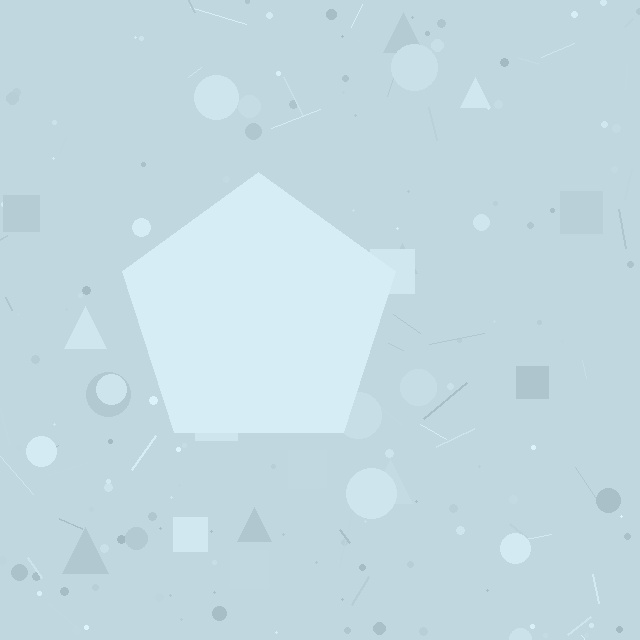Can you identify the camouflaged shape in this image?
The camouflaged shape is a pentagon.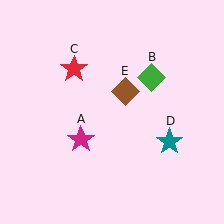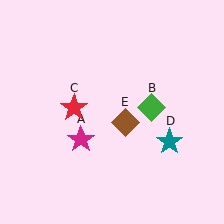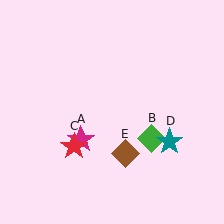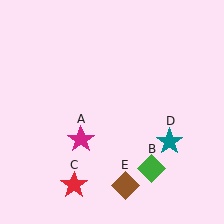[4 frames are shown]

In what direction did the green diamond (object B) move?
The green diamond (object B) moved down.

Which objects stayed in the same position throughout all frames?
Magenta star (object A) and teal star (object D) remained stationary.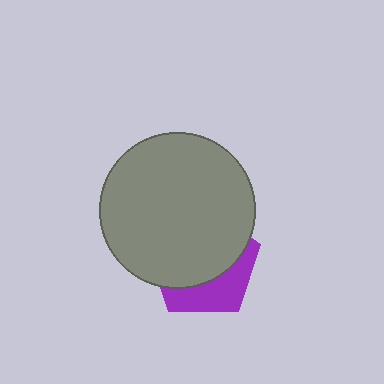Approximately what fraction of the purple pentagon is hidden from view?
Roughly 66% of the purple pentagon is hidden behind the gray circle.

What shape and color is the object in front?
The object in front is a gray circle.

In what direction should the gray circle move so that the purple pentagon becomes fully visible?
The gray circle should move up. That is the shortest direction to clear the overlap and leave the purple pentagon fully visible.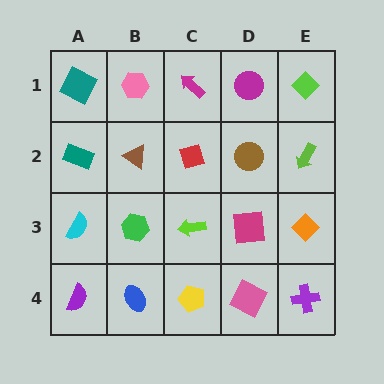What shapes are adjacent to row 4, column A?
A cyan semicircle (row 3, column A), a blue ellipse (row 4, column B).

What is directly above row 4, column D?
A magenta square.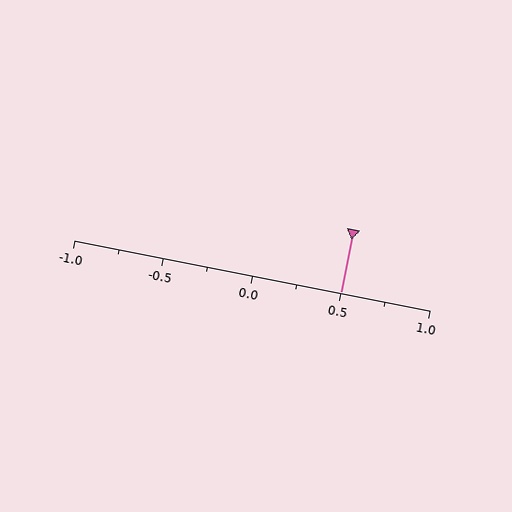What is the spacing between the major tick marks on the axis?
The major ticks are spaced 0.5 apart.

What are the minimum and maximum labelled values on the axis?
The axis runs from -1.0 to 1.0.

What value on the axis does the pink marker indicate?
The marker indicates approximately 0.5.